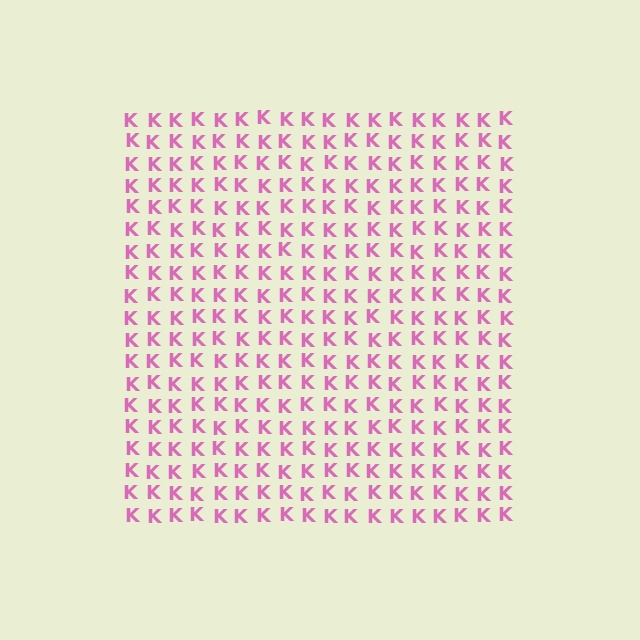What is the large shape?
The large shape is a square.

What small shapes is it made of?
It is made of small letter K's.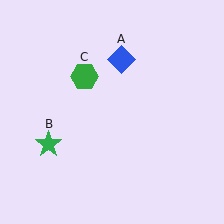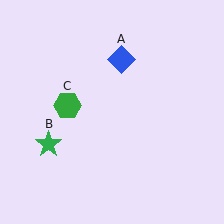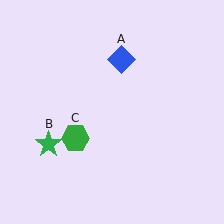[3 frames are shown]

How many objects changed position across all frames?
1 object changed position: green hexagon (object C).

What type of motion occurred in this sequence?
The green hexagon (object C) rotated counterclockwise around the center of the scene.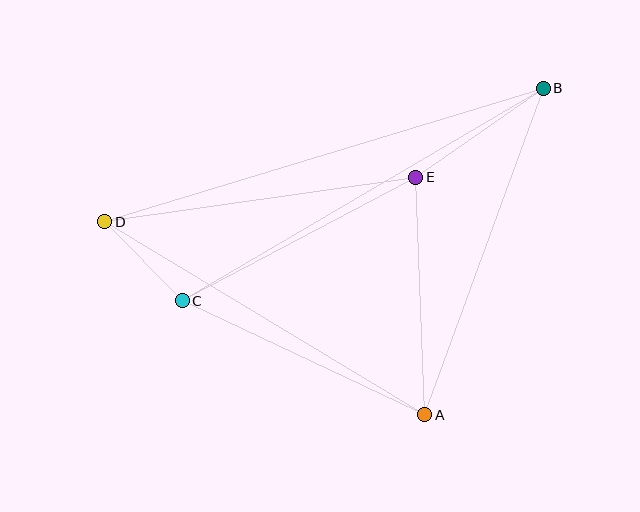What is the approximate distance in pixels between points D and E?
The distance between D and E is approximately 314 pixels.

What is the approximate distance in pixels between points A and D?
The distance between A and D is approximately 374 pixels.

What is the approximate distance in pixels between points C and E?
The distance between C and E is approximately 264 pixels.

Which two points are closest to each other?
Points C and D are closest to each other.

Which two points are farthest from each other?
Points B and D are farthest from each other.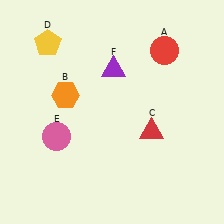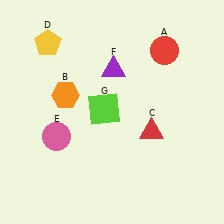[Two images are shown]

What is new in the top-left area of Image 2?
A lime square (G) was added in the top-left area of Image 2.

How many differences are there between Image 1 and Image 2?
There is 1 difference between the two images.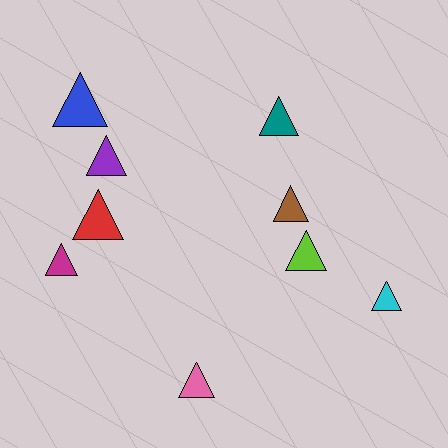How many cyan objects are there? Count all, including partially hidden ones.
There is 1 cyan object.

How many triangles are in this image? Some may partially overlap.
There are 9 triangles.